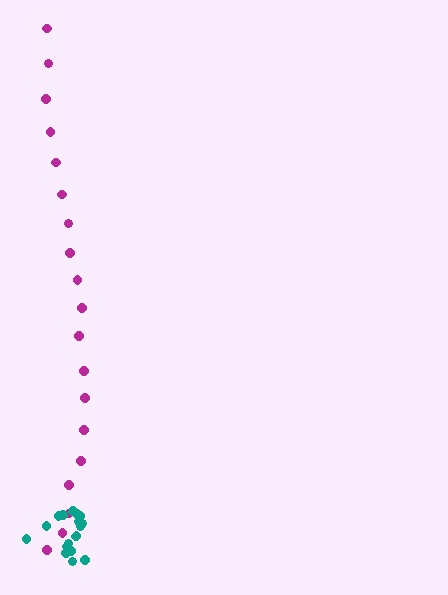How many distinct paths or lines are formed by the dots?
There are 2 distinct paths.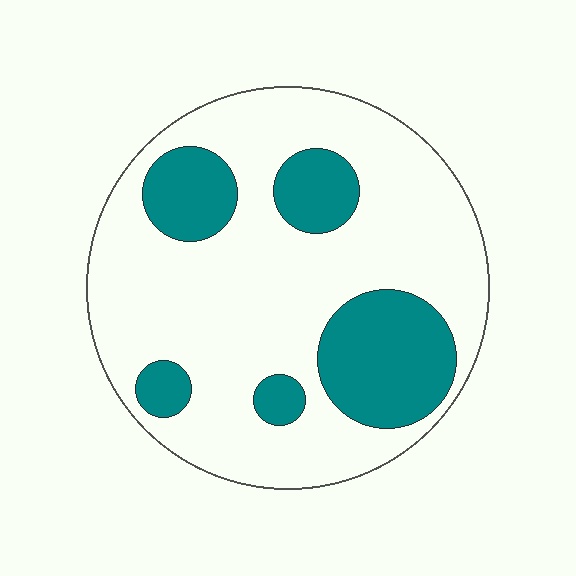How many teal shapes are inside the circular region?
5.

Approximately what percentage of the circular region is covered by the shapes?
Approximately 25%.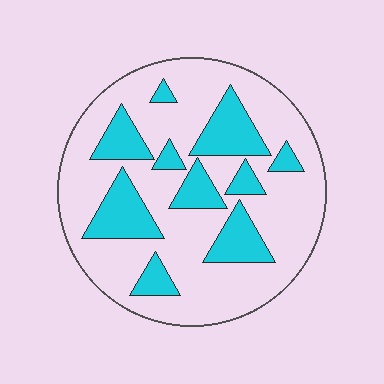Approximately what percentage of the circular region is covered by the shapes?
Approximately 25%.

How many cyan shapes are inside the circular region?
10.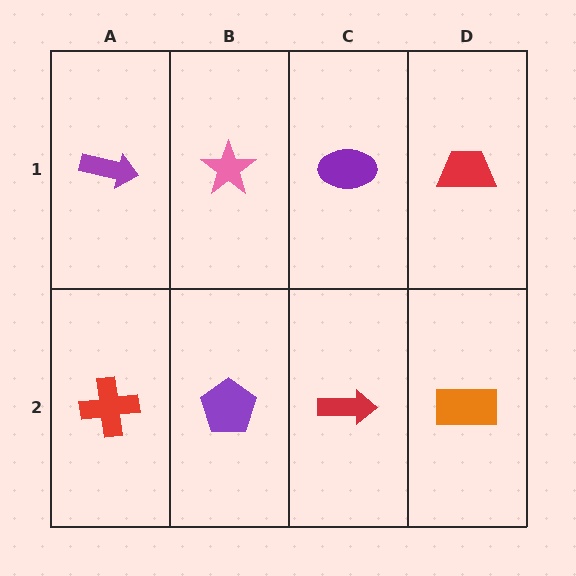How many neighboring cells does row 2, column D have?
2.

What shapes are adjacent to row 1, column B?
A purple pentagon (row 2, column B), a purple arrow (row 1, column A), a purple ellipse (row 1, column C).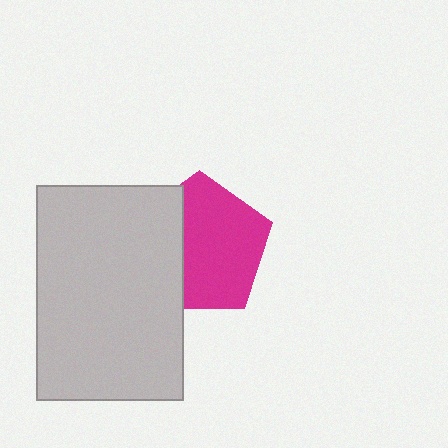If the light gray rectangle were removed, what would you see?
You would see the complete magenta pentagon.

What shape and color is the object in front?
The object in front is a light gray rectangle.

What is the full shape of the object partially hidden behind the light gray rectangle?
The partially hidden object is a magenta pentagon.